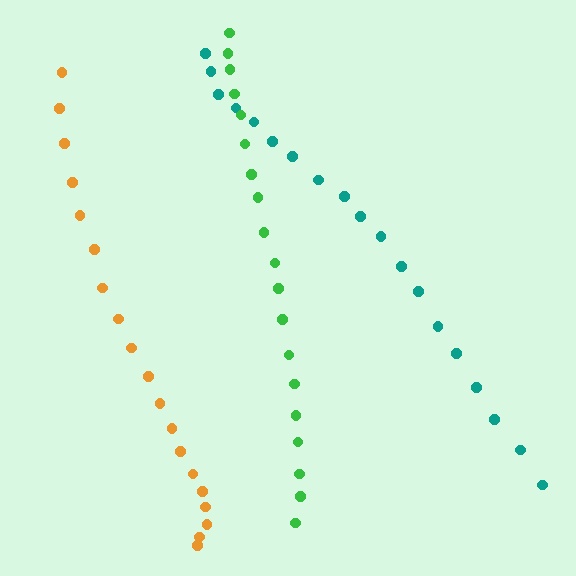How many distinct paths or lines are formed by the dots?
There are 3 distinct paths.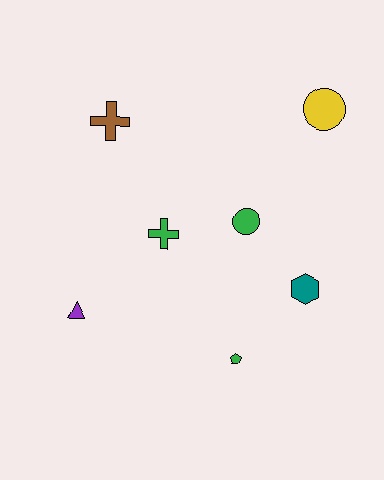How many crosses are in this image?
There are 2 crosses.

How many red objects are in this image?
There are no red objects.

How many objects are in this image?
There are 7 objects.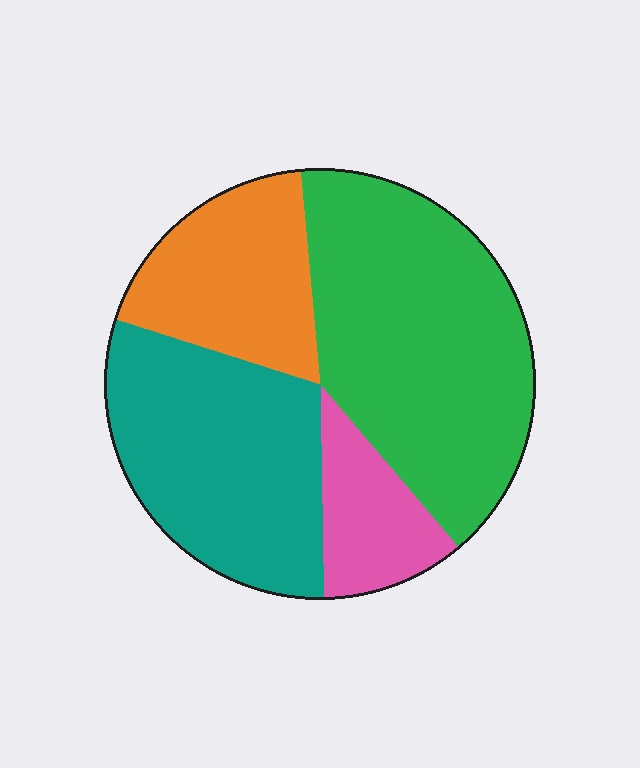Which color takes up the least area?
Pink, at roughly 10%.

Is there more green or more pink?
Green.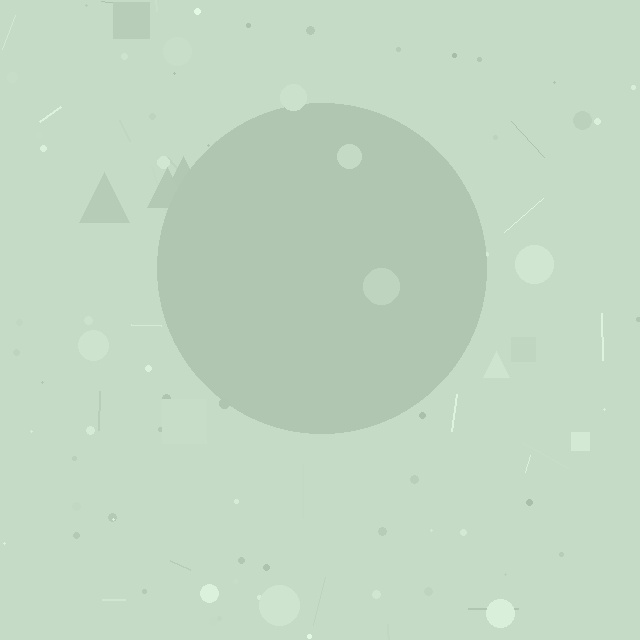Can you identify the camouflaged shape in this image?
The camouflaged shape is a circle.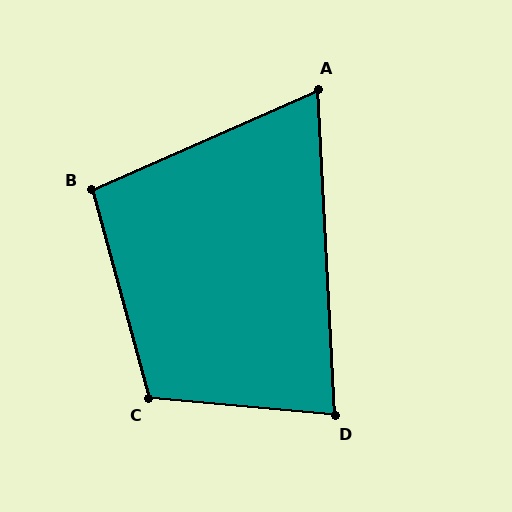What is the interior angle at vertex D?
Approximately 82 degrees (acute).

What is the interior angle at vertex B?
Approximately 98 degrees (obtuse).